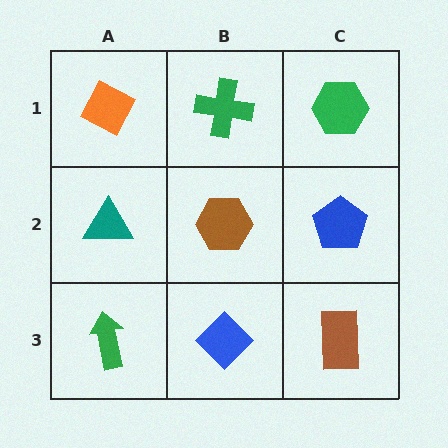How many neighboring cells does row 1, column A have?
2.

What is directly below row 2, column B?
A blue diamond.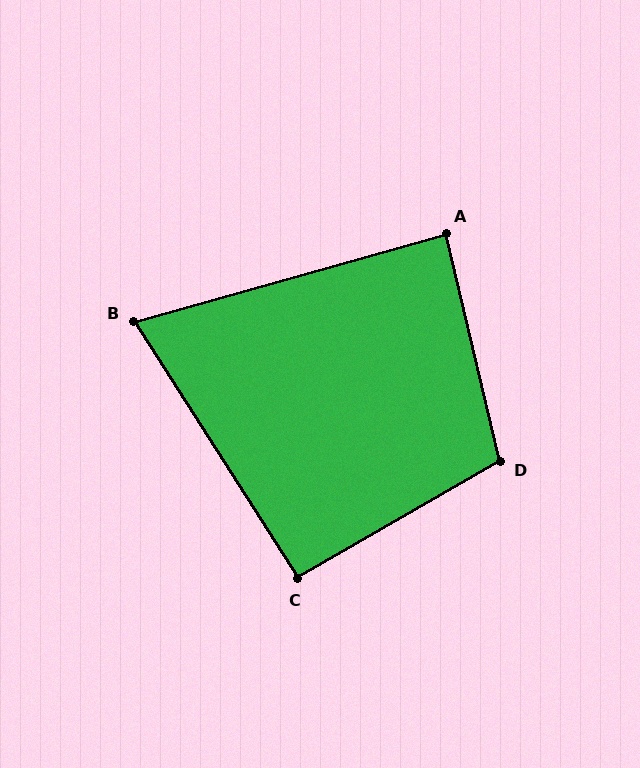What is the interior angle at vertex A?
Approximately 88 degrees (approximately right).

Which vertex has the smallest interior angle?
B, at approximately 73 degrees.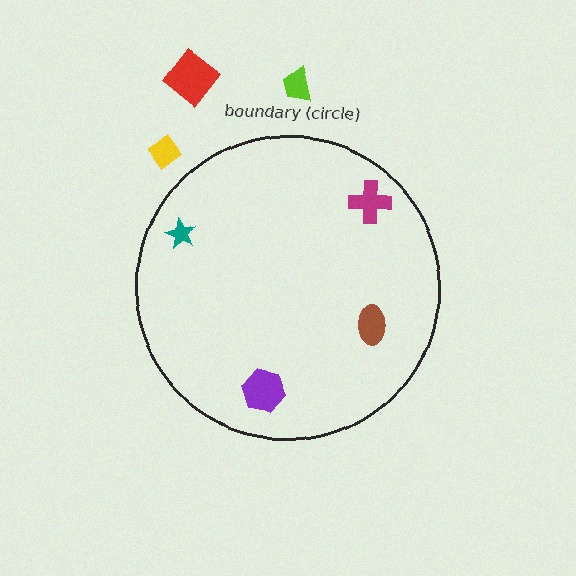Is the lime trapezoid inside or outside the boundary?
Outside.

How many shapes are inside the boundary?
4 inside, 3 outside.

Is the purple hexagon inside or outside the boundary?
Inside.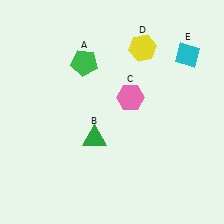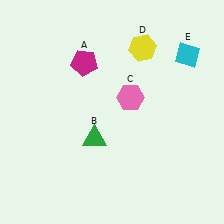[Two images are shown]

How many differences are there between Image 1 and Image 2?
There is 1 difference between the two images.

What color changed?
The pentagon (A) changed from green in Image 1 to magenta in Image 2.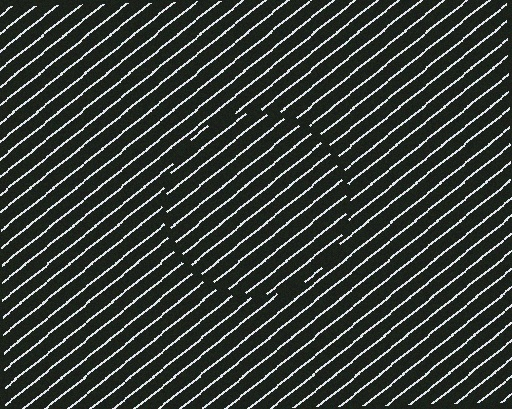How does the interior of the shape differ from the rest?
The interior of the shape contains the same grating, shifted by half a period — the contour is defined by the phase discontinuity where line-ends from the inner and outer gratings abut.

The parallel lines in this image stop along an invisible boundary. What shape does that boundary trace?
An illusory circle. The interior of the shape contains the same grating, shifted by half a period — the contour is defined by the phase discontinuity where line-ends from the inner and outer gratings abut.